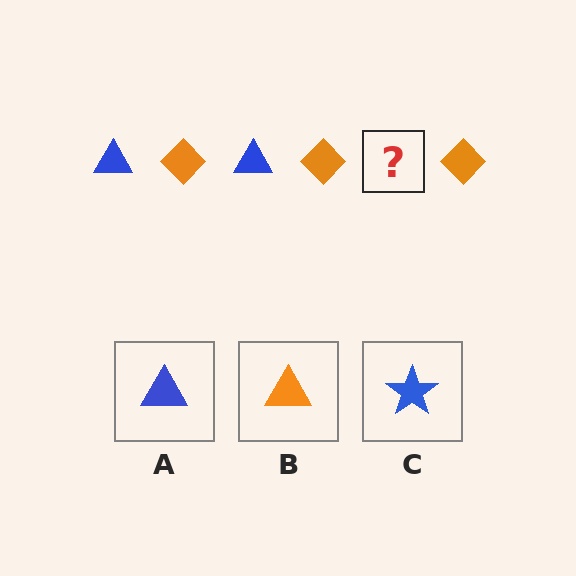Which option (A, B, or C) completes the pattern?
A.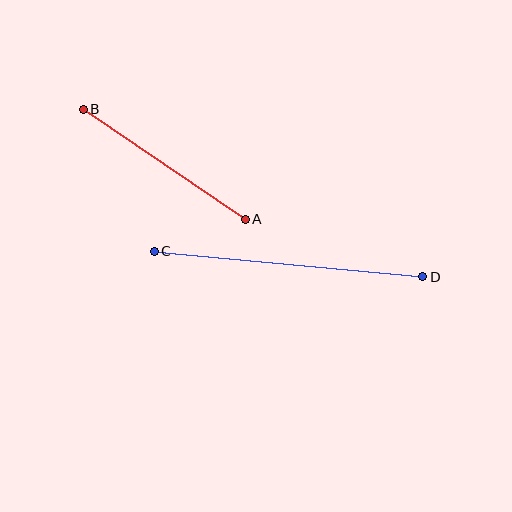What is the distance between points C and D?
The distance is approximately 270 pixels.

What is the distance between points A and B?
The distance is approximately 196 pixels.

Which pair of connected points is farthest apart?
Points C and D are farthest apart.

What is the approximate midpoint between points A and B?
The midpoint is at approximately (164, 164) pixels.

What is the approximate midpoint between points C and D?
The midpoint is at approximately (289, 264) pixels.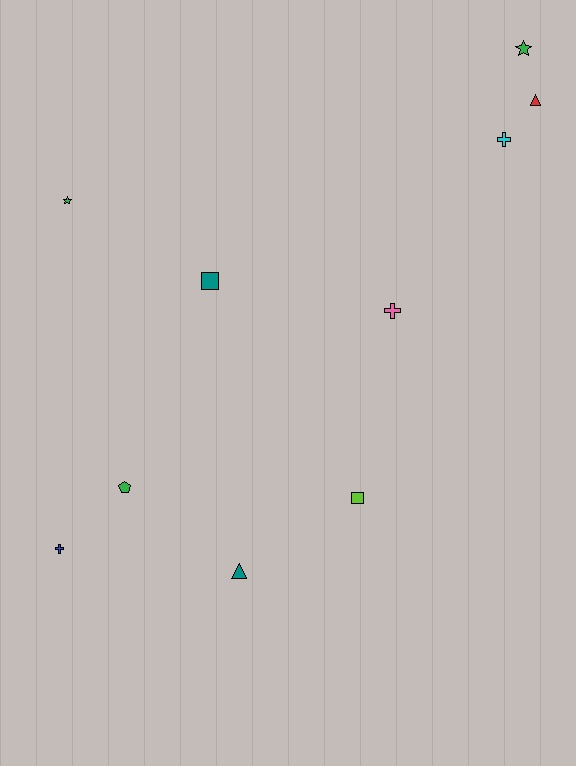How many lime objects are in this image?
There is 1 lime object.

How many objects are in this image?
There are 10 objects.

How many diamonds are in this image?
There are no diamonds.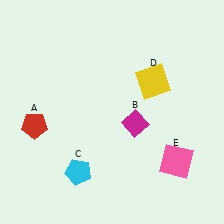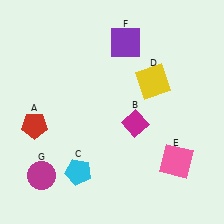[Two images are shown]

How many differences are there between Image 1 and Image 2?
There are 2 differences between the two images.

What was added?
A purple square (F), a magenta circle (G) were added in Image 2.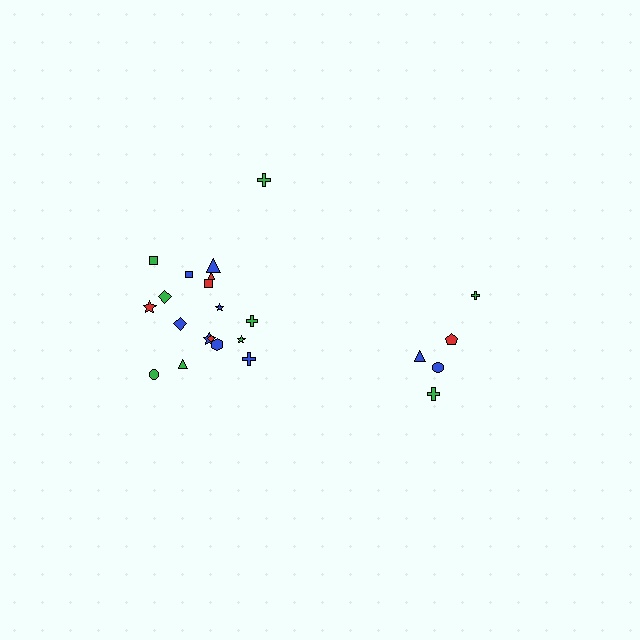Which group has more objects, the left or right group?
The left group.